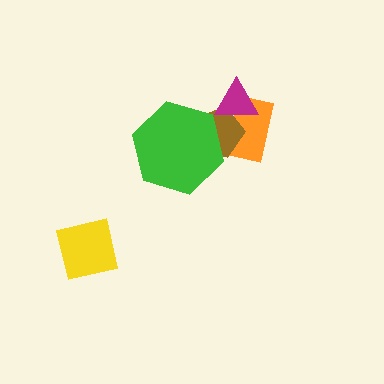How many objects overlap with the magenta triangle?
2 objects overlap with the magenta triangle.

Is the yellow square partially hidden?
No, no other shape covers it.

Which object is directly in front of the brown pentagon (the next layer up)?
The magenta triangle is directly in front of the brown pentagon.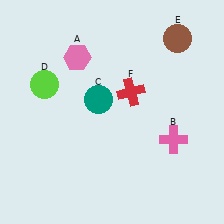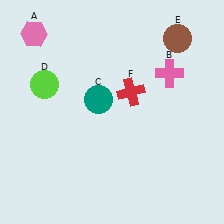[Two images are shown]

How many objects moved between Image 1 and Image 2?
2 objects moved between the two images.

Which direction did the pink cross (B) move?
The pink cross (B) moved up.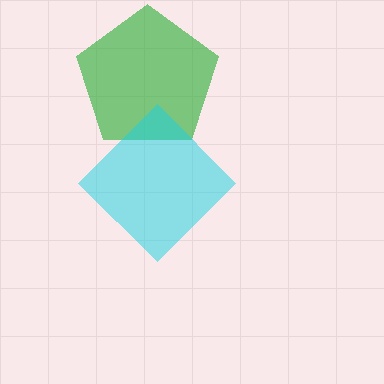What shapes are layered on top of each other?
The layered shapes are: a green pentagon, a cyan diamond.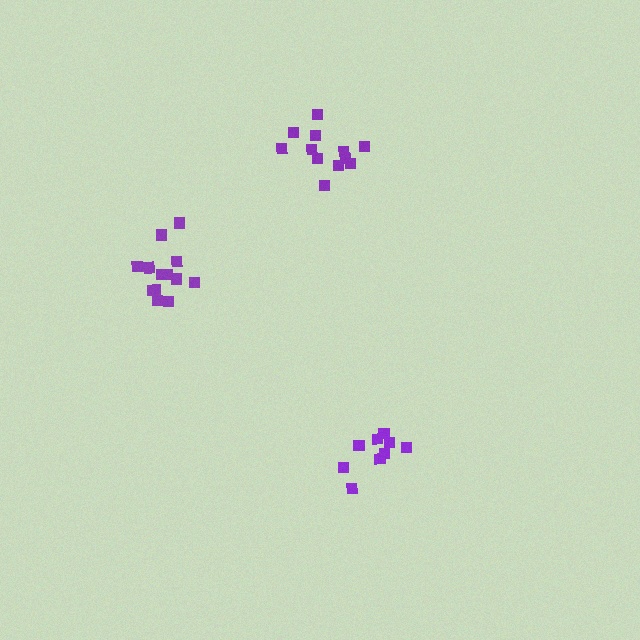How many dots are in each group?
Group 1: 12 dots, Group 2: 13 dots, Group 3: 9 dots (34 total).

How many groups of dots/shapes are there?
There are 3 groups.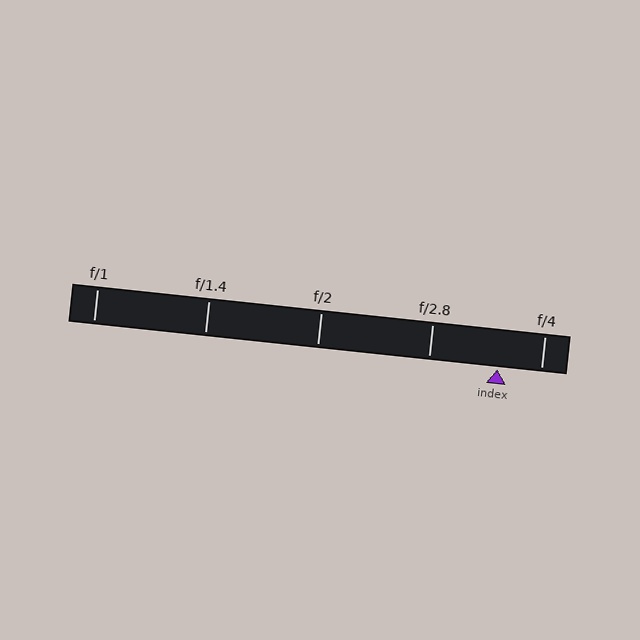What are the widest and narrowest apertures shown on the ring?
The widest aperture shown is f/1 and the narrowest is f/4.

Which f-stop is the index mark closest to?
The index mark is closest to f/4.